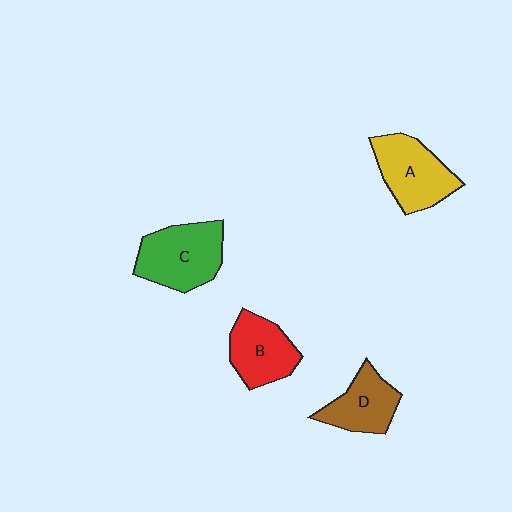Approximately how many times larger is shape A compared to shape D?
Approximately 1.3 times.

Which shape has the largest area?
Shape C (green).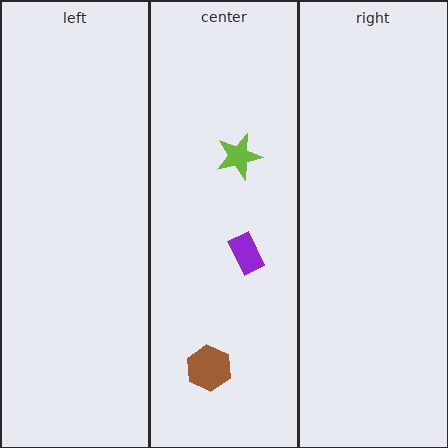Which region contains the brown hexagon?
The center region.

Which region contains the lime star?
The center region.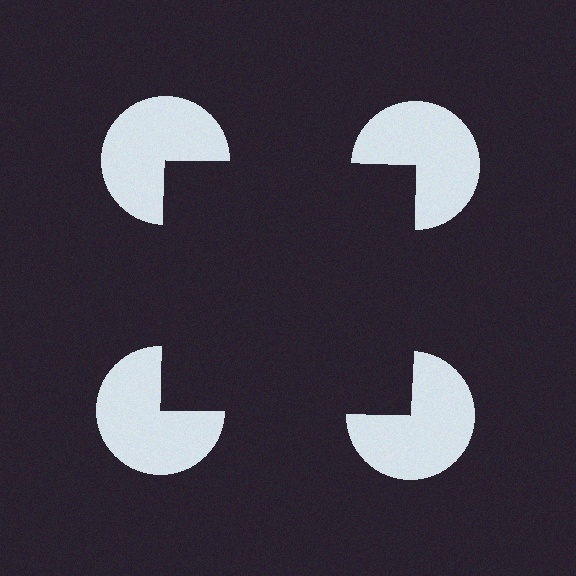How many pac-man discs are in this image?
There are 4 — one at each vertex of the illusory square.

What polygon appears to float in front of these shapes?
An illusory square — its edges are inferred from the aligned wedge cuts in the pac-man discs, not physically drawn.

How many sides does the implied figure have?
4 sides.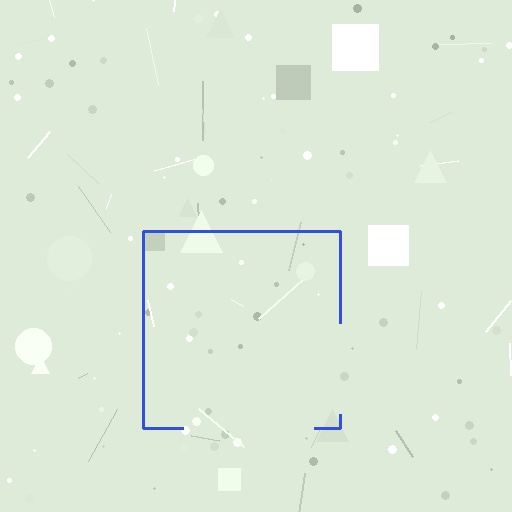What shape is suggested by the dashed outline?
The dashed outline suggests a square.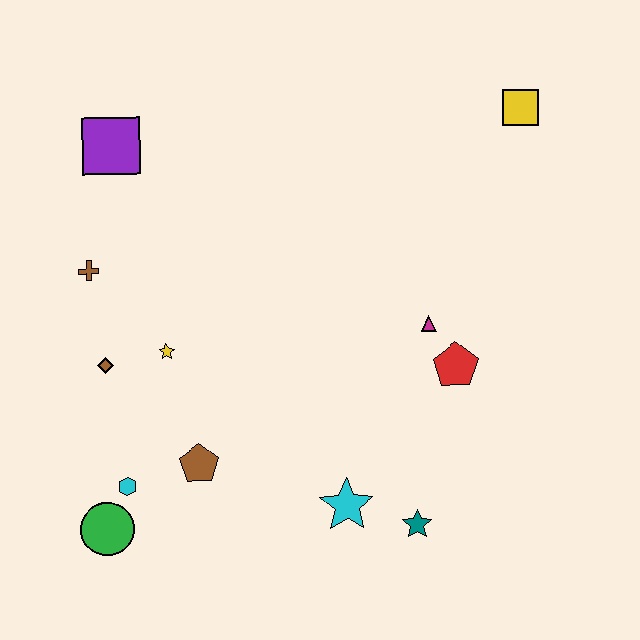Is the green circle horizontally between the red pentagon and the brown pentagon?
No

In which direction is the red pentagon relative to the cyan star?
The red pentagon is above the cyan star.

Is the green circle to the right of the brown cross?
Yes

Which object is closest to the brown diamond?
The yellow star is closest to the brown diamond.